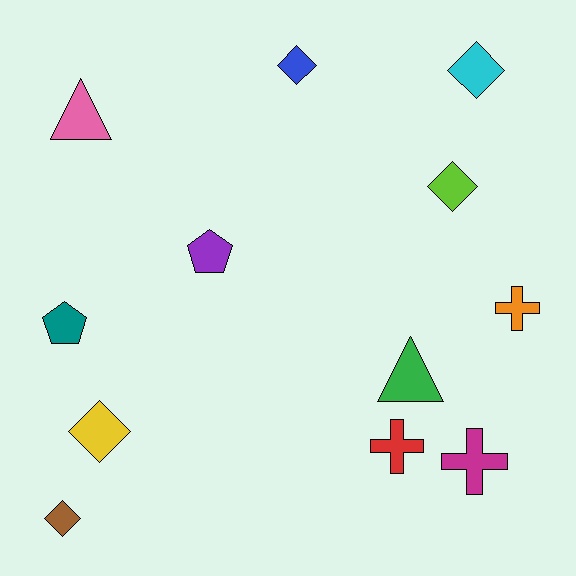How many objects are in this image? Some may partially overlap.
There are 12 objects.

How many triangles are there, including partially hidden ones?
There are 2 triangles.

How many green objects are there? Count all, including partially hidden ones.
There is 1 green object.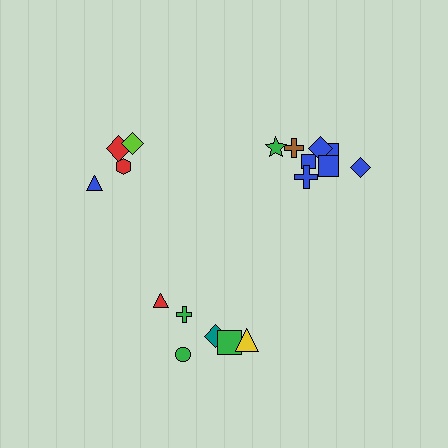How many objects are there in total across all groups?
There are 18 objects.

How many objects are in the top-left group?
There are 4 objects.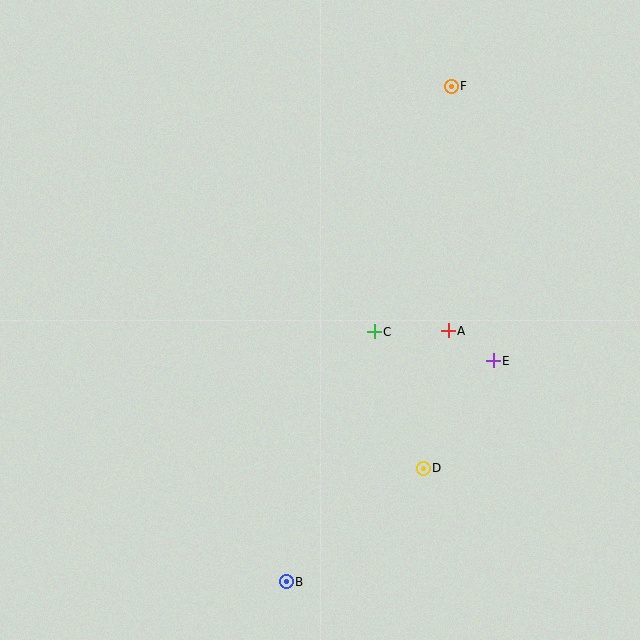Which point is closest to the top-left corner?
Point F is closest to the top-left corner.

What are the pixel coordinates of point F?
Point F is at (451, 86).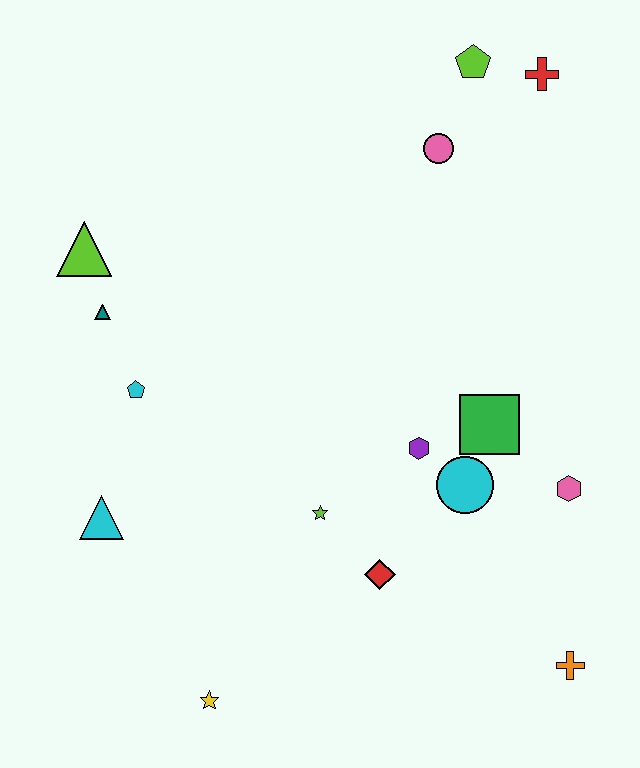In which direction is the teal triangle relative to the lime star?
The teal triangle is to the left of the lime star.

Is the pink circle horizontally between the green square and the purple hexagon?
Yes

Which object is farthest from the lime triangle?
The orange cross is farthest from the lime triangle.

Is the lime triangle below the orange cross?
No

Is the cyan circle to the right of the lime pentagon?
No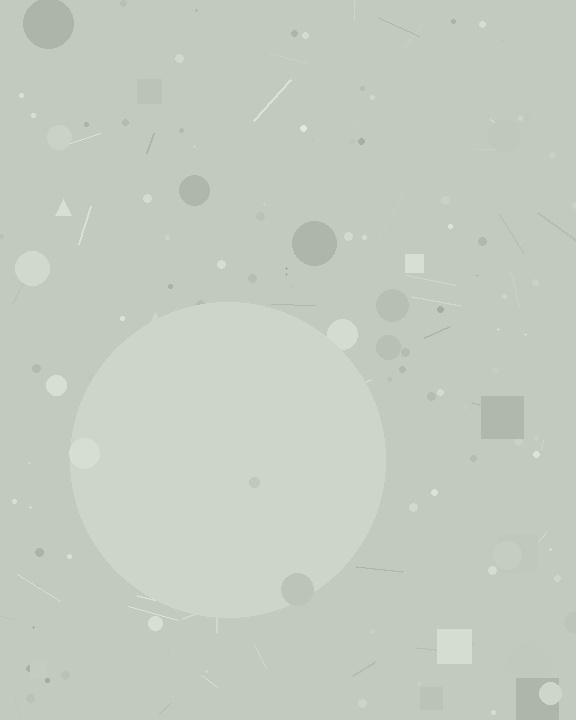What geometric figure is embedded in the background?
A circle is embedded in the background.